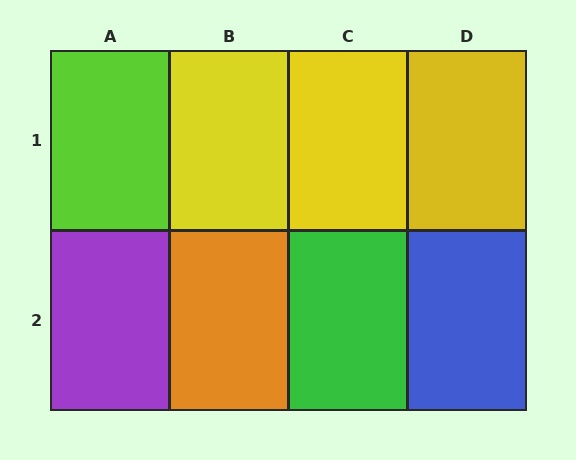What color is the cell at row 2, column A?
Purple.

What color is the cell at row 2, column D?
Blue.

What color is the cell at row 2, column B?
Orange.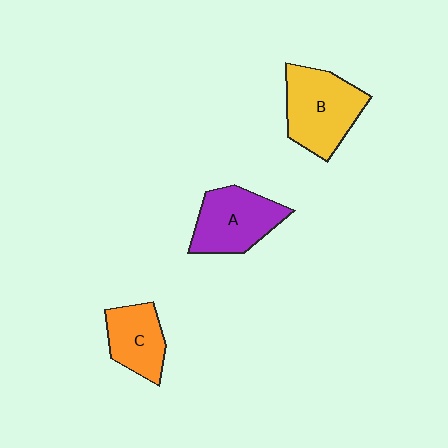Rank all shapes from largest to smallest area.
From largest to smallest: B (yellow), A (purple), C (orange).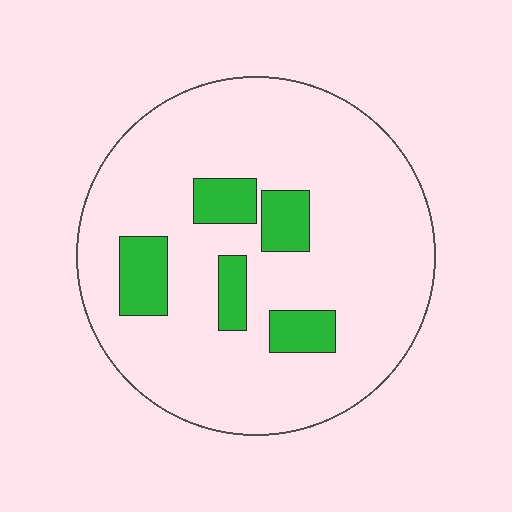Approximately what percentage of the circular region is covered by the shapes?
Approximately 15%.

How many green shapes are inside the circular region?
5.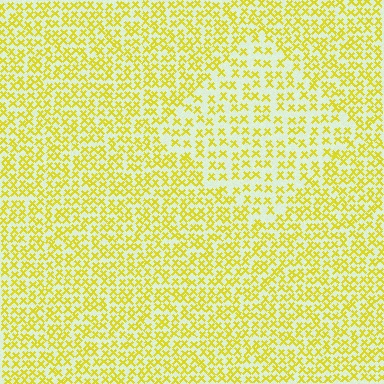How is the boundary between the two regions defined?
The boundary is defined by a change in element density (approximately 1.6x ratio). All elements are the same color, size, and shape.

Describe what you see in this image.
The image contains small yellow elements arranged at two different densities. A diamond-shaped region is visible where the elements are less densely packed than the surrounding area.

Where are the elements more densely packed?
The elements are more densely packed outside the diamond boundary.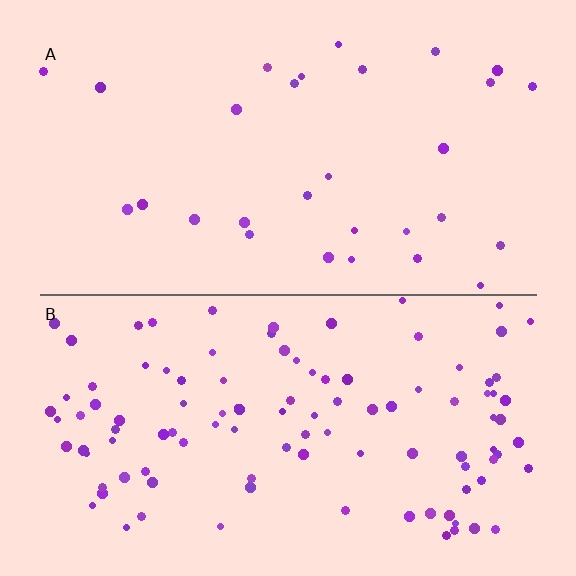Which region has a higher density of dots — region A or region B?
B (the bottom).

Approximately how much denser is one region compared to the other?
Approximately 3.6× — region B over region A.